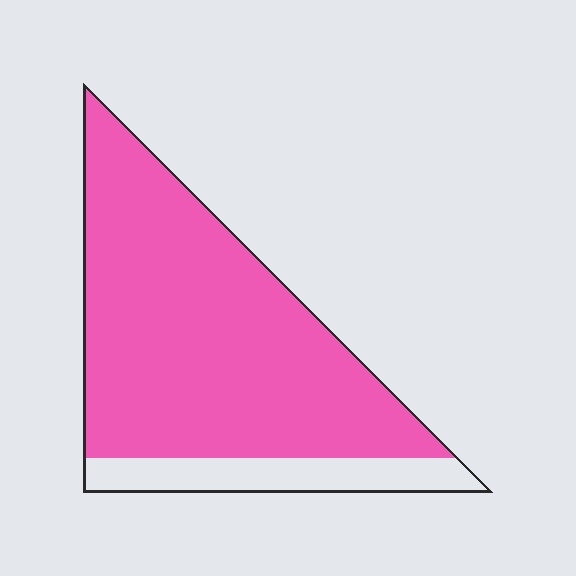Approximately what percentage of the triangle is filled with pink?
Approximately 85%.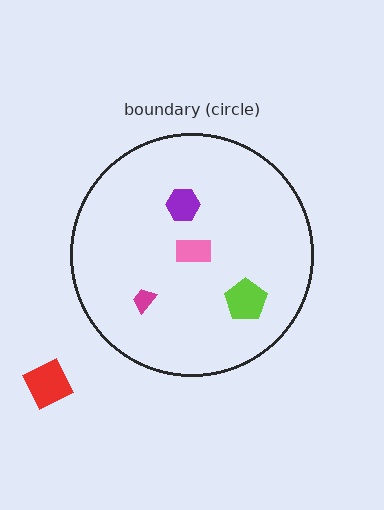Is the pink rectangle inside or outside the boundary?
Inside.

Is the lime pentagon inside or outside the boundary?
Inside.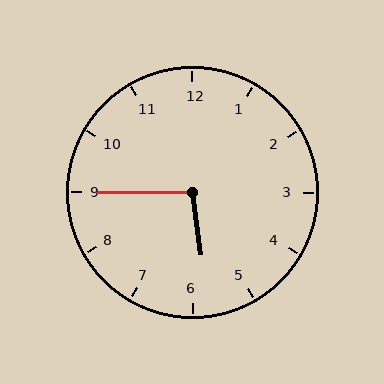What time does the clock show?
5:45.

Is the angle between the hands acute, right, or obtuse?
It is obtuse.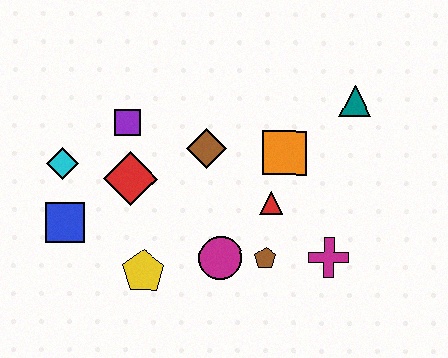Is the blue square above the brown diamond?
No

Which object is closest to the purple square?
The red diamond is closest to the purple square.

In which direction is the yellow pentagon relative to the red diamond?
The yellow pentagon is below the red diamond.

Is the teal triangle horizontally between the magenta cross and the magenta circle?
No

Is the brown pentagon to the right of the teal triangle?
No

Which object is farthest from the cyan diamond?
The teal triangle is farthest from the cyan diamond.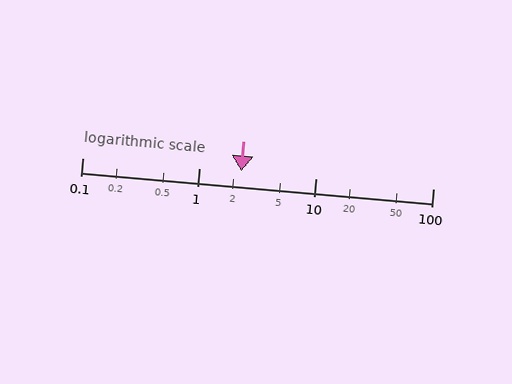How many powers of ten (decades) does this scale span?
The scale spans 3 decades, from 0.1 to 100.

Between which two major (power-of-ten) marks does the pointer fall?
The pointer is between 1 and 10.